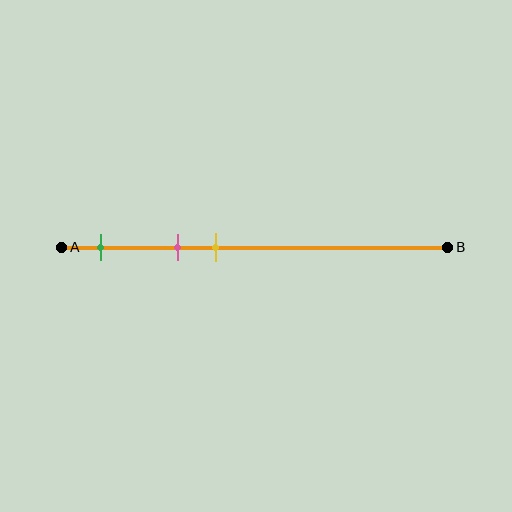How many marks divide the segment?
There are 3 marks dividing the segment.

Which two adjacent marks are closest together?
The pink and yellow marks are the closest adjacent pair.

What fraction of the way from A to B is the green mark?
The green mark is approximately 10% (0.1) of the way from A to B.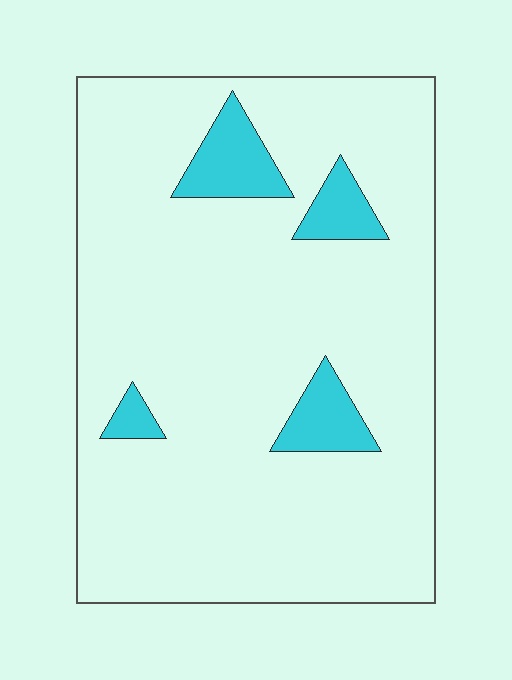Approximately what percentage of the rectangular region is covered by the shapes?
Approximately 10%.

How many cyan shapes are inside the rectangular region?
4.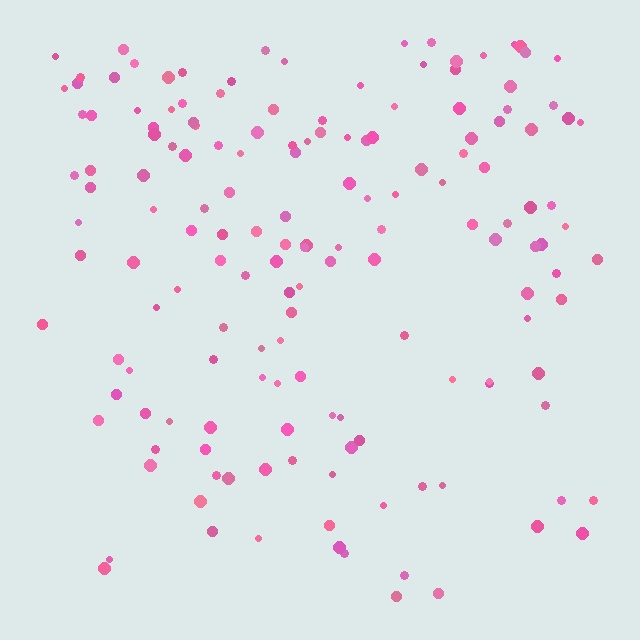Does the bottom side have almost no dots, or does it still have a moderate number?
Still a moderate number, just noticeably fewer than the top.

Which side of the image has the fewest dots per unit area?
The bottom.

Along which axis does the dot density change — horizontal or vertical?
Vertical.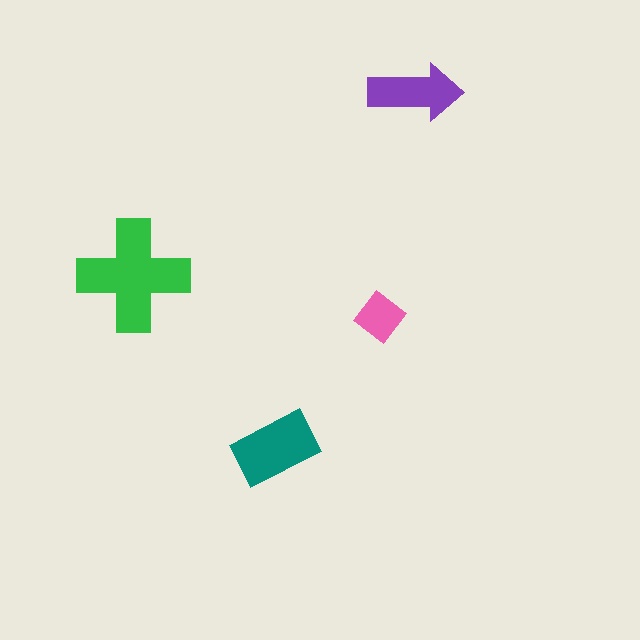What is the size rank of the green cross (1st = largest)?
1st.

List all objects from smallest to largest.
The pink diamond, the purple arrow, the teal rectangle, the green cross.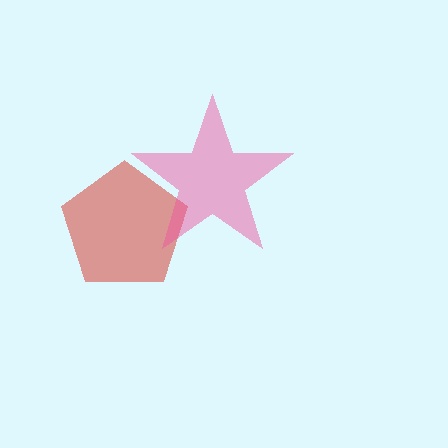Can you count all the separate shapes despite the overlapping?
Yes, there are 2 separate shapes.